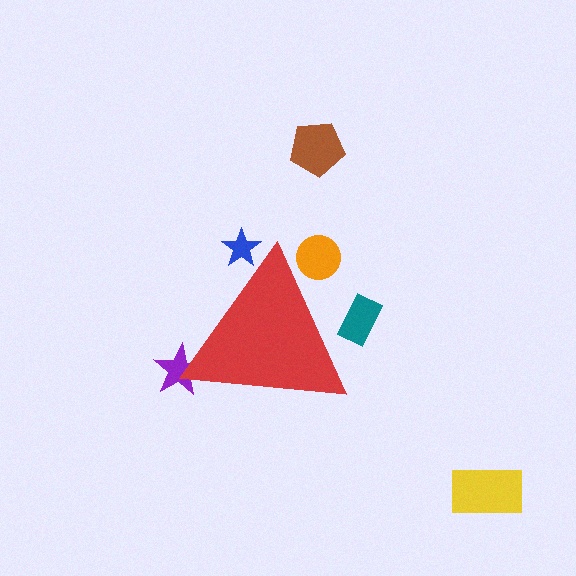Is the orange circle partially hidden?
Yes, the orange circle is partially hidden behind the red triangle.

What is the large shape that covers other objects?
A red triangle.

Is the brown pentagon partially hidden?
No, the brown pentagon is fully visible.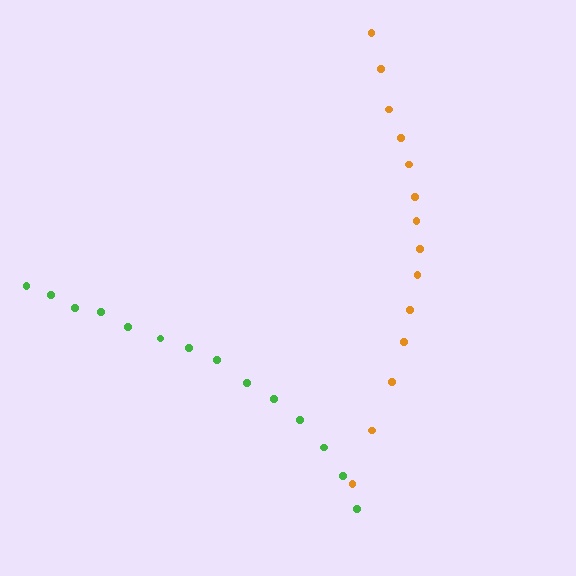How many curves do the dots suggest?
There are 2 distinct paths.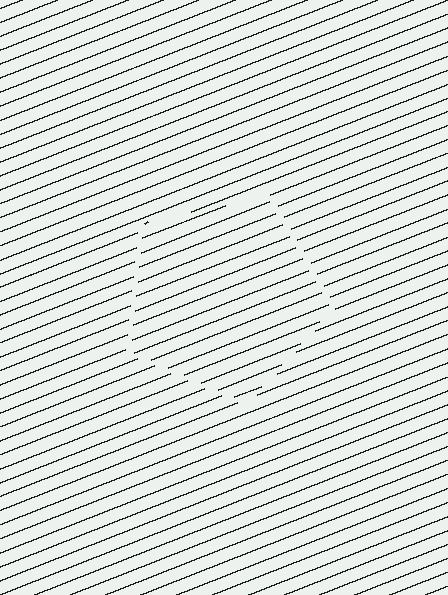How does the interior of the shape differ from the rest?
The interior of the shape contains the same grating, shifted by half a period — the contour is defined by the phase discontinuity where line-ends from the inner and outer gratings abut.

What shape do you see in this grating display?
An illusory pentagon. The interior of the shape contains the same grating, shifted by half a period — the contour is defined by the phase discontinuity where line-ends from the inner and outer gratings abut.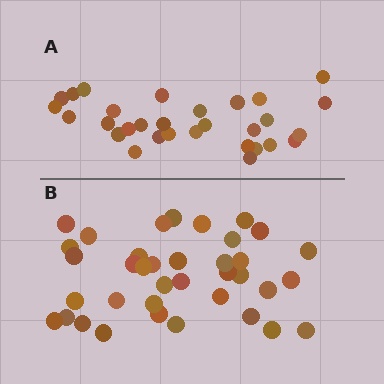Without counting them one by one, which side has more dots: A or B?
Region B (the bottom region) has more dots.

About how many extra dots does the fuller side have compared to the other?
Region B has roughly 8 or so more dots than region A.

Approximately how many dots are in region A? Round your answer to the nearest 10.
About 30 dots.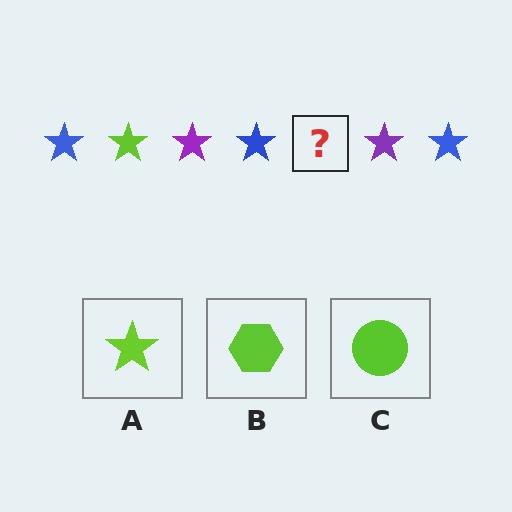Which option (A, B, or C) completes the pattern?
A.